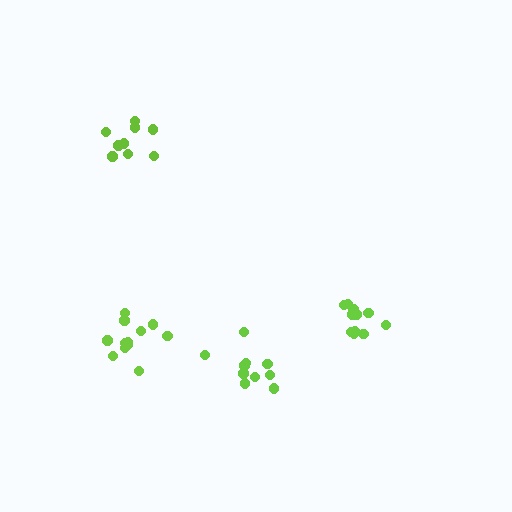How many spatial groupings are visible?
There are 4 spatial groupings.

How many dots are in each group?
Group 1: 12 dots, Group 2: 9 dots, Group 3: 11 dots, Group 4: 10 dots (42 total).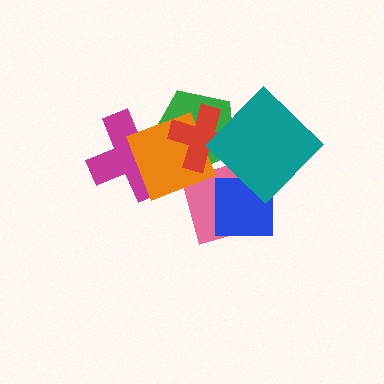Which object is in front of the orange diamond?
The red cross is in front of the orange diamond.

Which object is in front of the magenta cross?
The orange diamond is in front of the magenta cross.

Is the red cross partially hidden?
Yes, it is partially covered by another shape.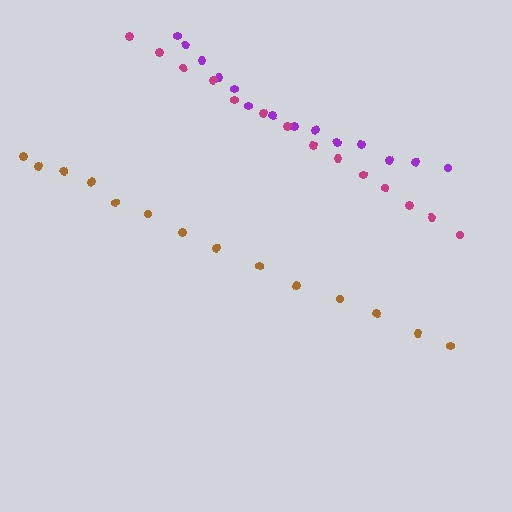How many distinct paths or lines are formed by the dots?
There are 3 distinct paths.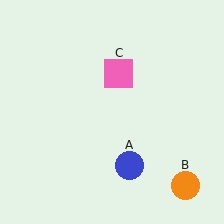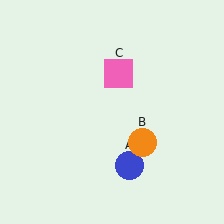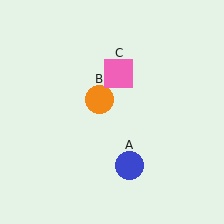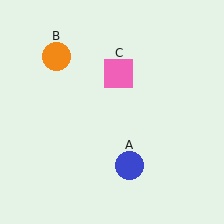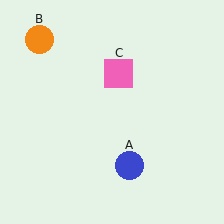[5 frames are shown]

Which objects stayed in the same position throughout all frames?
Blue circle (object A) and pink square (object C) remained stationary.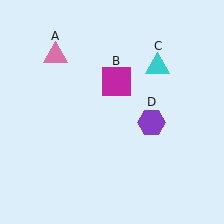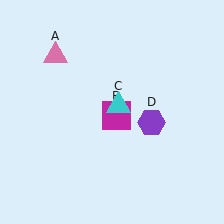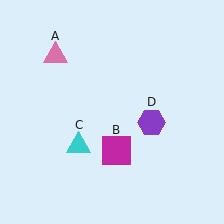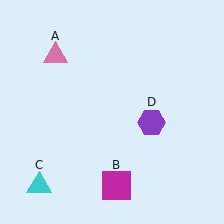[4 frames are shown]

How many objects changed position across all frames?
2 objects changed position: magenta square (object B), cyan triangle (object C).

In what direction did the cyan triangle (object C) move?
The cyan triangle (object C) moved down and to the left.